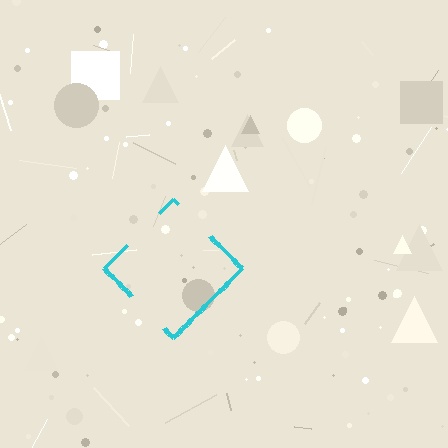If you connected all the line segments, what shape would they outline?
They would outline a diamond.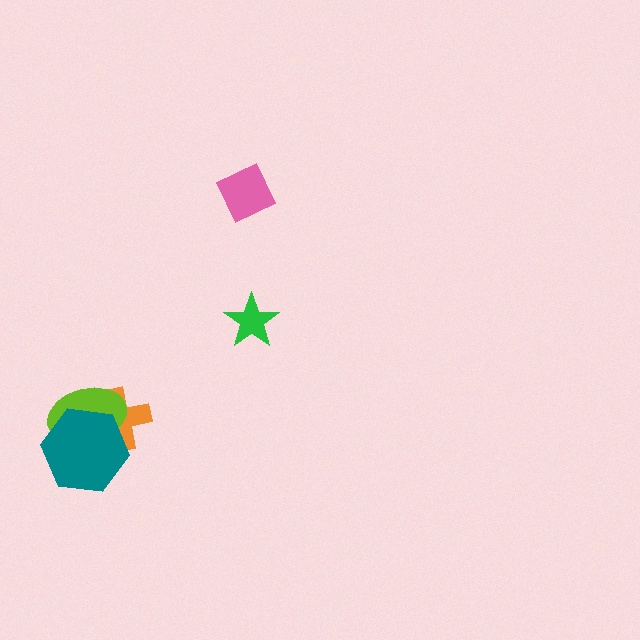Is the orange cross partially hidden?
Yes, it is partially covered by another shape.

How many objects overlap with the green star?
0 objects overlap with the green star.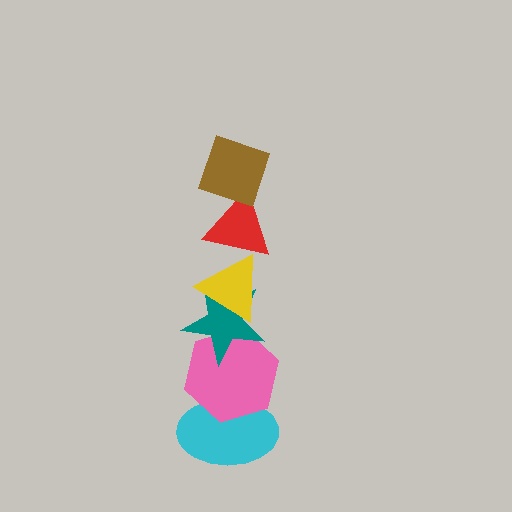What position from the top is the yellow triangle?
The yellow triangle is 3rd from the top.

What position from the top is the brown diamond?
The brown diamond is 1st from the top.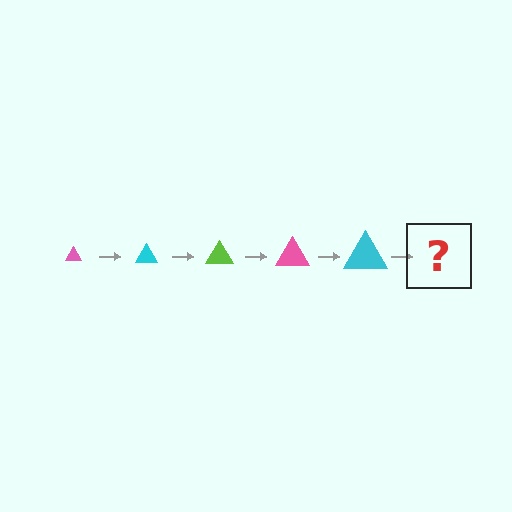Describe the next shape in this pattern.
It should be a lime triangle, larger than the previous one.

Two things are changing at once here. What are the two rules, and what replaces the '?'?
The two rules are that the triangle grows larger each step and the color cycles through pink, cyan, and lime. The '?' should be a lime triangle, larger than the previous one.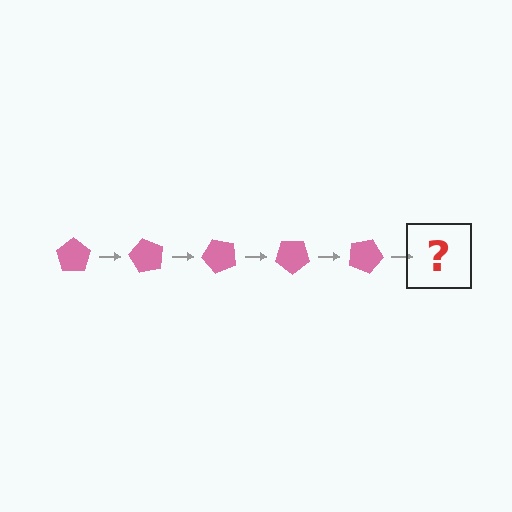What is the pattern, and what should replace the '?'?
The pattern is that the pentagon rotates 60 degrees each step. The '?' should be a pink pentagon rotated 300 degrees.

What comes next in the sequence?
The next element should be a pink pentagon rotated 300 degrees.